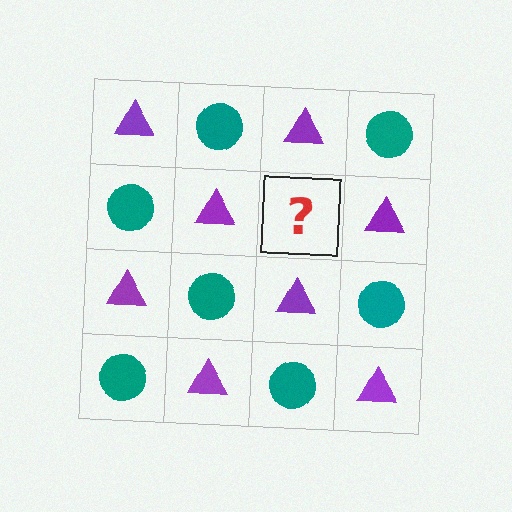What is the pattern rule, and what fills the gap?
The rule is that it alternates purple triangle and teal circle in a checkerboard pattern. The gap should be filled with a teal circle.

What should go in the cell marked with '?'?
The missing cell should contain a teal circle.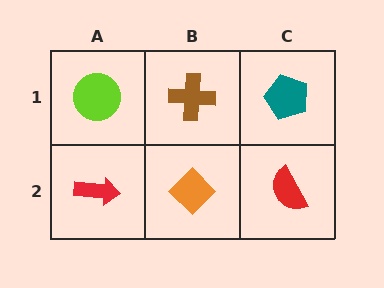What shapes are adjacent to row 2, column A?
A lime circle (row 1, column A), an orange diamond (row 2, column B).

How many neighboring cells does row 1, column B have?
3.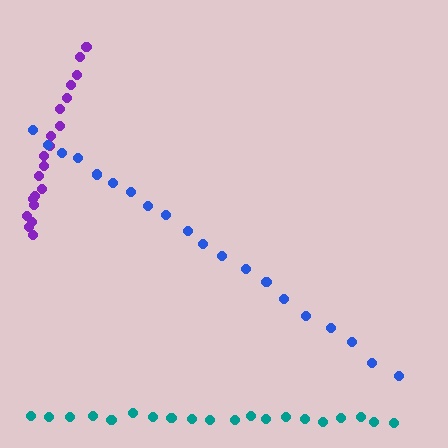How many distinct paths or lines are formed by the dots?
There are 3 distinct paths.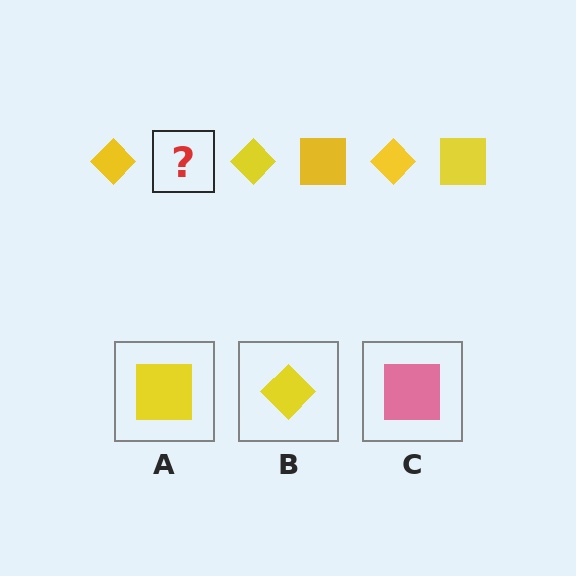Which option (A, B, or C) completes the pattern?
A.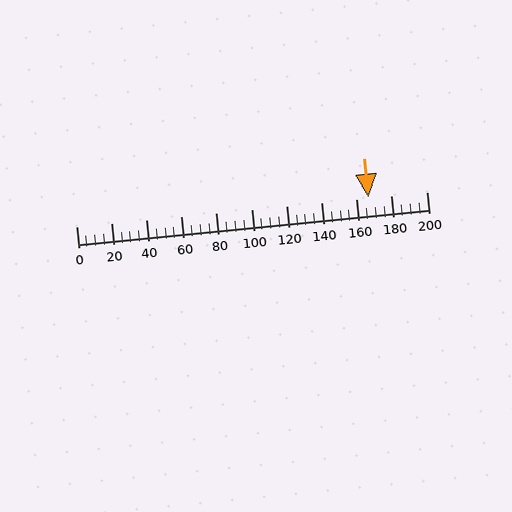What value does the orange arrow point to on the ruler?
The orange arrow points to approximately 167.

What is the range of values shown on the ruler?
The ruler shows values from 0 to 200.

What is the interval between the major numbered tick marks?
The major tick marks are spaced 20 units apart.